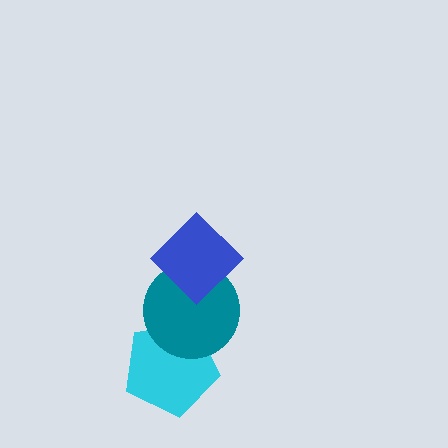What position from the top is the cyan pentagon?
The cyan pentagon is 3rd from the top.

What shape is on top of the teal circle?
The blue diamond is on top of the teal circle.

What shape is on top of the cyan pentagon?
The teal circle is on top of the cyan pentagon.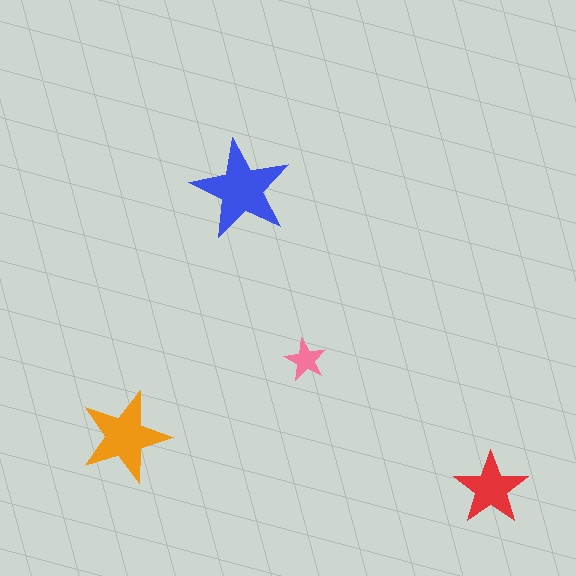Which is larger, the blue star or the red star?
The blue one.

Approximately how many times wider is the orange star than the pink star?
About 2 times wider.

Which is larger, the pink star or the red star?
The red one.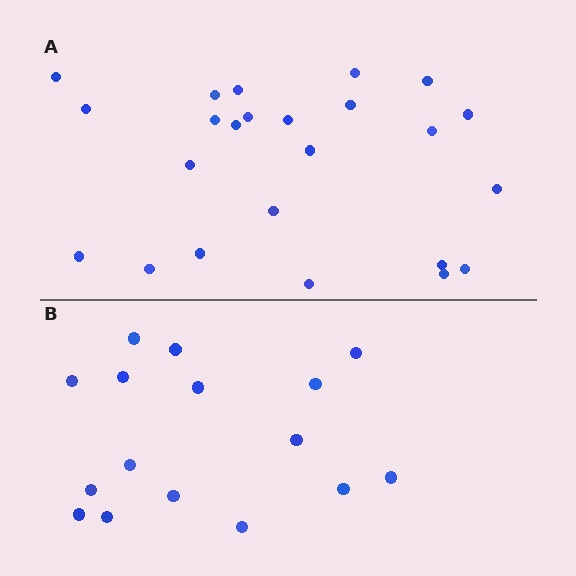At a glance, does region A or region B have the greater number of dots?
Region A (the top region) has more dots.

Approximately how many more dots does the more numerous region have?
Region A has roughly 8 or so more dots than region B.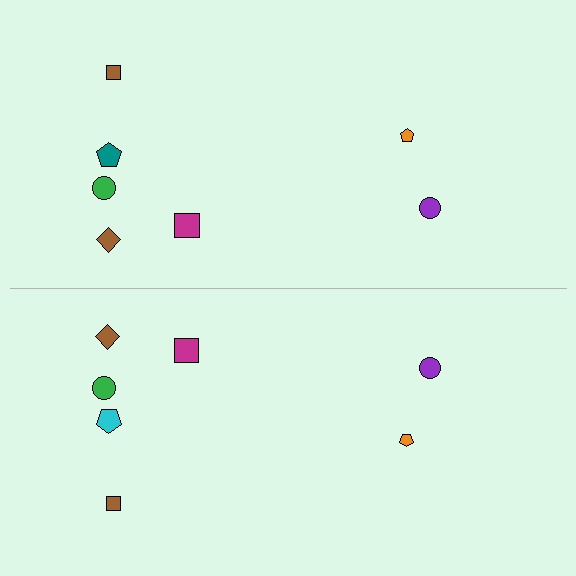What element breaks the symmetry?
The cyan pentagon on the bottom side breaks the symmetry — its mirror counterpart is teal.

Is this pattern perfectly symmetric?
No, the pattern is not perfectly symmetric. The cyan pentagon on the bottom side breaks the symmetry — its mirror counterpart is teal.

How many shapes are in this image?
There are 14 shapes in this image.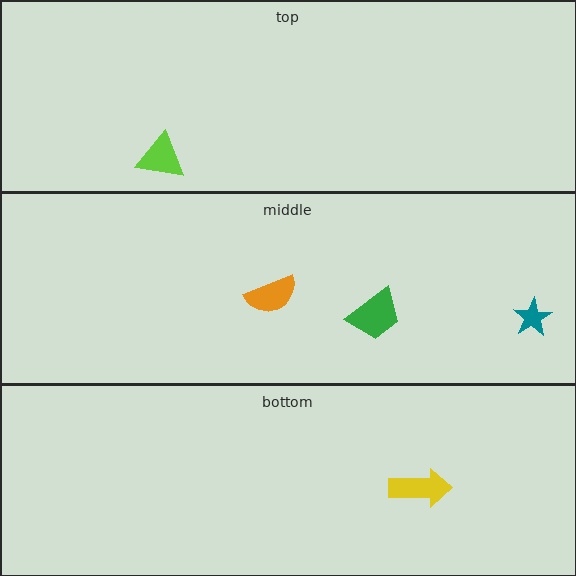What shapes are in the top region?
The lime triangle.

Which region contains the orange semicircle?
The middle region.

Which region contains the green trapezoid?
The middle region.